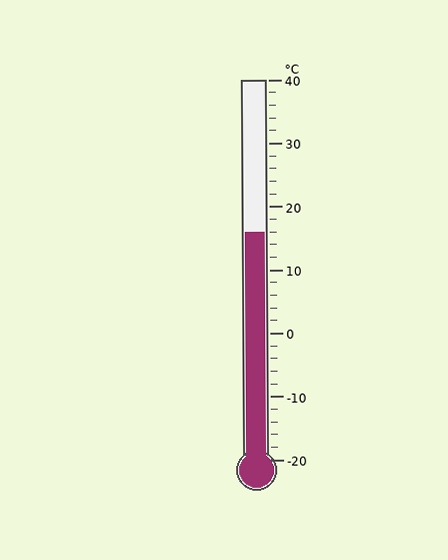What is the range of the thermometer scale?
The thermometer scale ranges from -20°C to 40°C.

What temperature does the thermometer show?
The thermometer shows approximately 16°C.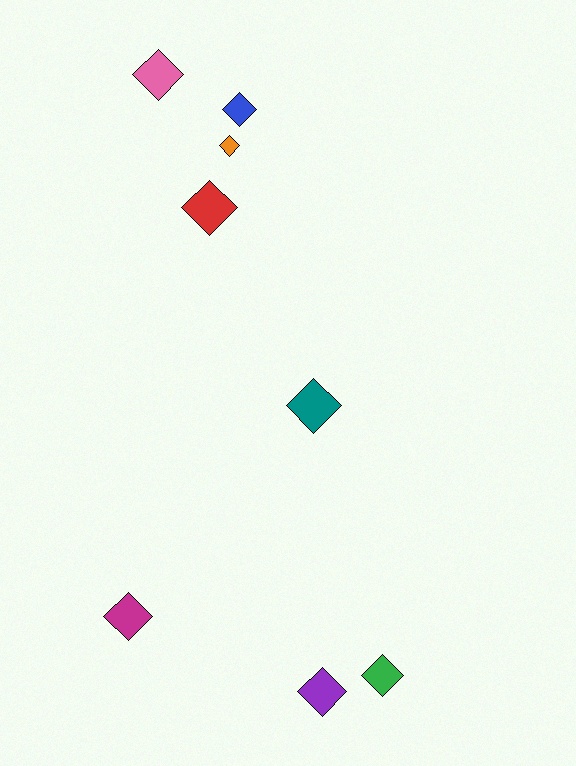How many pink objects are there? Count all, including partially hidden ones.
There is 1 pink object.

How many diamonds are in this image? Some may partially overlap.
There are 8 diamonds.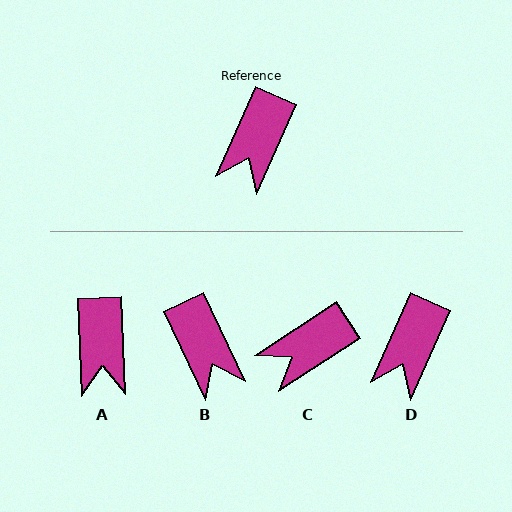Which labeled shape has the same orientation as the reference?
D.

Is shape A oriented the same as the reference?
No, it is off by about 27 degrees.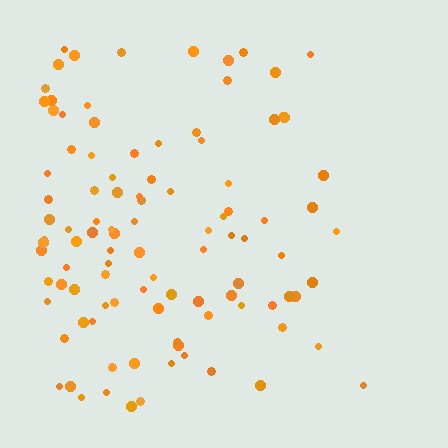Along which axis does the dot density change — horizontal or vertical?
Horizontal.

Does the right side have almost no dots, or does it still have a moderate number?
Still a moderate number, just noticeably fewer than the left.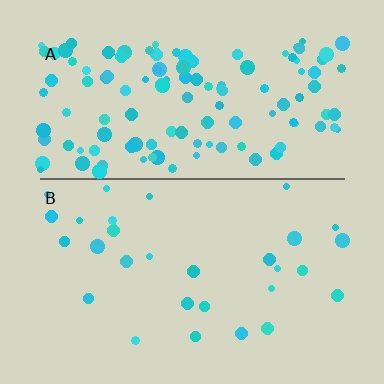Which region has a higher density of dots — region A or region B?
A (the top).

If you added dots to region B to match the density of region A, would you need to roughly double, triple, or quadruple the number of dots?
Approximately quadruple.